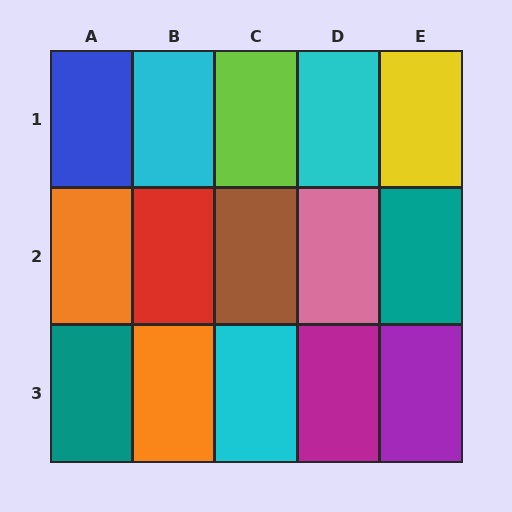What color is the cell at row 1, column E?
Yellow.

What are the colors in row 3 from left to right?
Teal, orange, cyan, magenta, purple.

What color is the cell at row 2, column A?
Orange.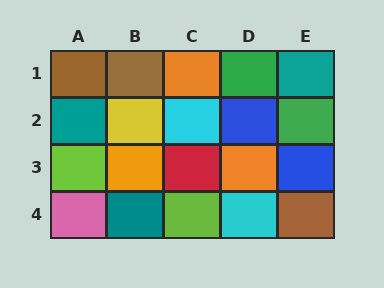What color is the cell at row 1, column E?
Teal.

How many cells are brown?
3 cells are brown.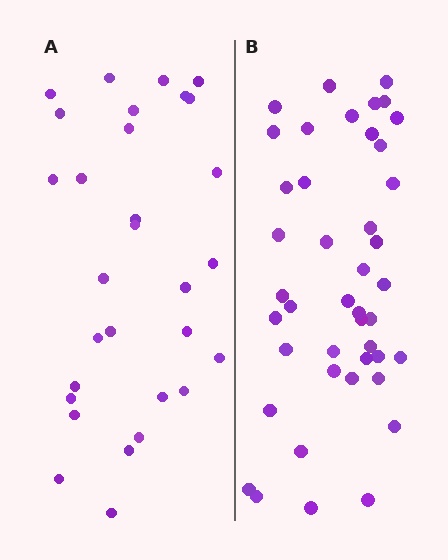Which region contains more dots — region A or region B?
Region B (the right region) has more dots.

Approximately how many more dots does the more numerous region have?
Region B has approximately 15 more dots than region A.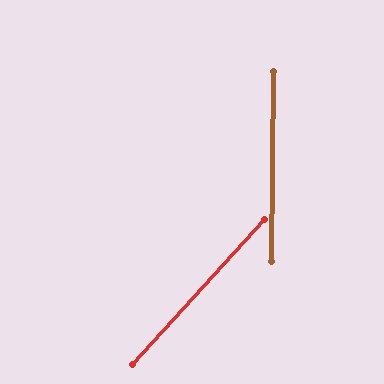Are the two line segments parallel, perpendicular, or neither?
Neither parallel nor perpendicular — they differ by about 42°.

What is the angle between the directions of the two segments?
Approximately 42 degrees.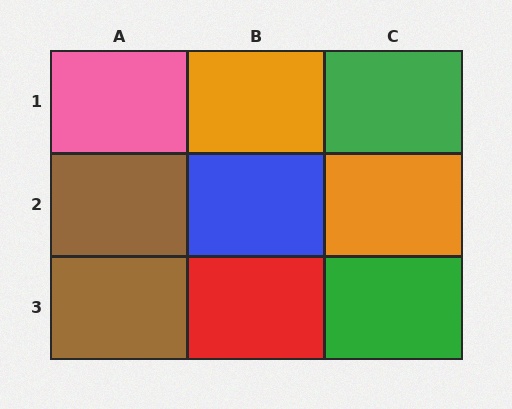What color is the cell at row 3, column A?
Brown.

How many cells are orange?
2 cells are orange.